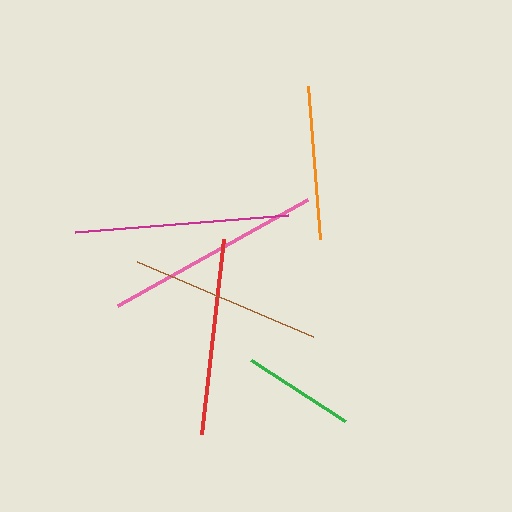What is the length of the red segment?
The red segment is approximately 197 pixels long.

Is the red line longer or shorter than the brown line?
The red line is longer than the brown line.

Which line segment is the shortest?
The green line is the shortest at approximately 112 pixels.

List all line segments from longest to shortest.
From longest to shortest: pink, magenta, red, brown, orange, green.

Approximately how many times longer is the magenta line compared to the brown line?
The magenta line is approximately 1.1 times the length of the brown line.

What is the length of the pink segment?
The pink segment is approximately 218 pixels long.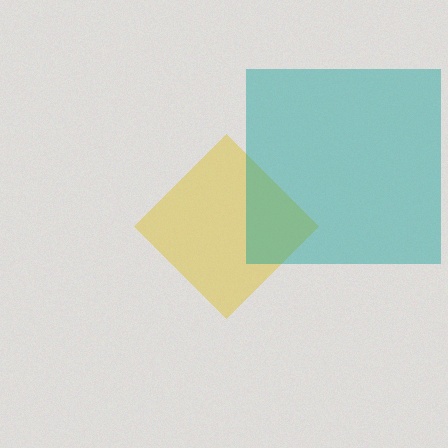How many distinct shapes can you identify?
There are 2 distinct shapes: a yellow diamond, a teal square.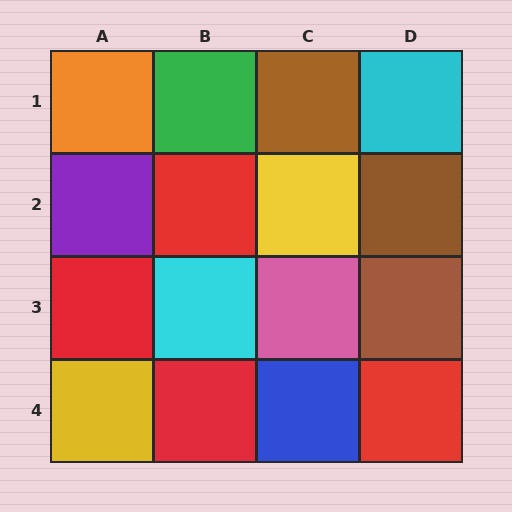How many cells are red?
4 cells are red.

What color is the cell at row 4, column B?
Red.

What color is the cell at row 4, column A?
Yellow.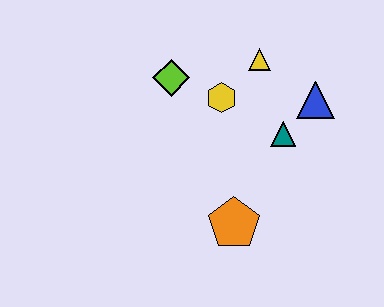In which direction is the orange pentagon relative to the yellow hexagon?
The orange pentagon is below the yellow hexagon.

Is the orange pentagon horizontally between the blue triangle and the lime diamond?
Yes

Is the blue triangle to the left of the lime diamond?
No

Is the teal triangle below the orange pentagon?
No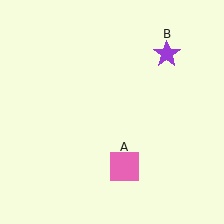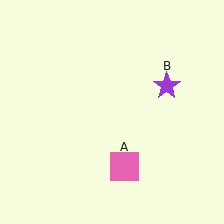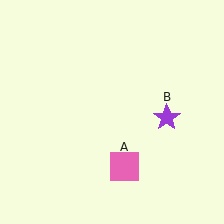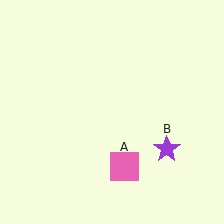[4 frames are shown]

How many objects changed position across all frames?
1 object changed position: purple star (object B).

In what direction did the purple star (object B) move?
The purple star (object B) moved down.